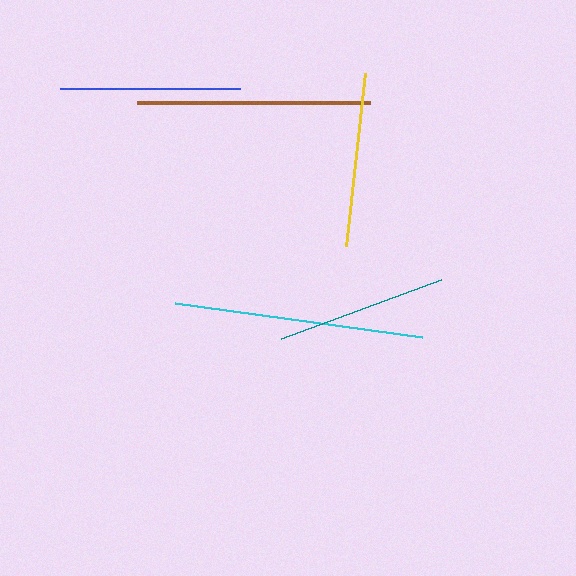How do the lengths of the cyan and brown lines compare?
The cyan and brown lines are approximately the same length.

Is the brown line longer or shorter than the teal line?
The brown line is longer than the teal line.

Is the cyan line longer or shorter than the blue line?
The cyan line is longer than the blue line.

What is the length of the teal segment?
The teal segment is approximately 171 pixels long.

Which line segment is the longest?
The cyan line is the longest at approximately 249 pixels.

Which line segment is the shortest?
The teal line is the shortest at approximately 171 pixels.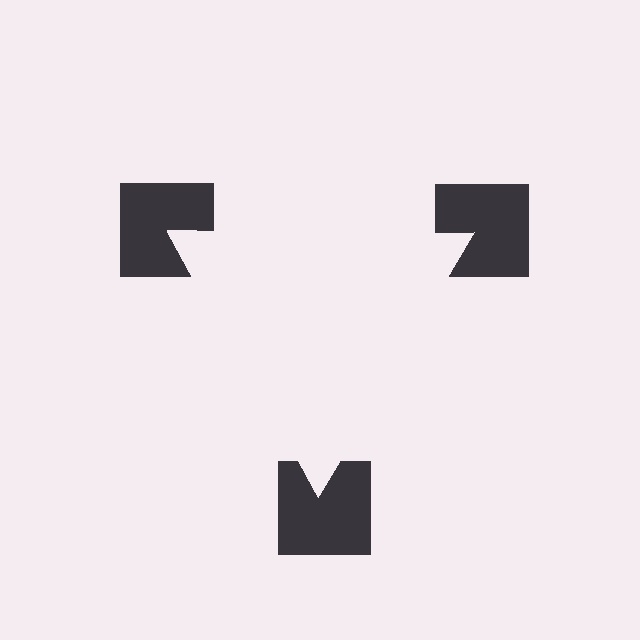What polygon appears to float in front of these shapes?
An illusory triangle — its edges are inferred from the aligned wedge cuts in the notched squares, not physically drawn.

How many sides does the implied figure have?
3 sides.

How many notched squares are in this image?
There are 3 — one at each vertex of the illusory triangle.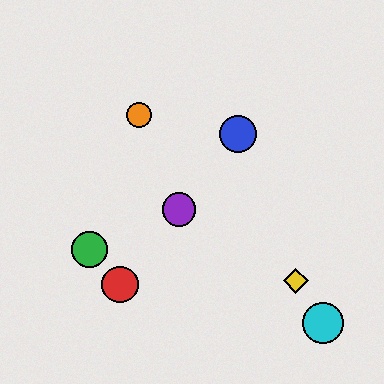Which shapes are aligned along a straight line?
The red circle, the blue circle, the purple circle are aligned along a straight line.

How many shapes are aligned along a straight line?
3 shapes (the red circle, the blue circle, the purple circle) are aligned along a straight line.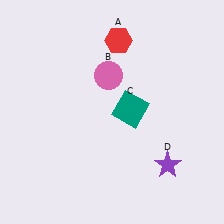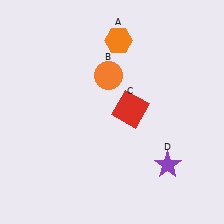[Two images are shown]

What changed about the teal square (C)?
In Image 1, C is teal. In Image 2, it changed to red.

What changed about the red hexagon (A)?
In Image 1, A is red. In Image 2, it changed to orange.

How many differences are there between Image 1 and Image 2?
There are 3 differences between the two images.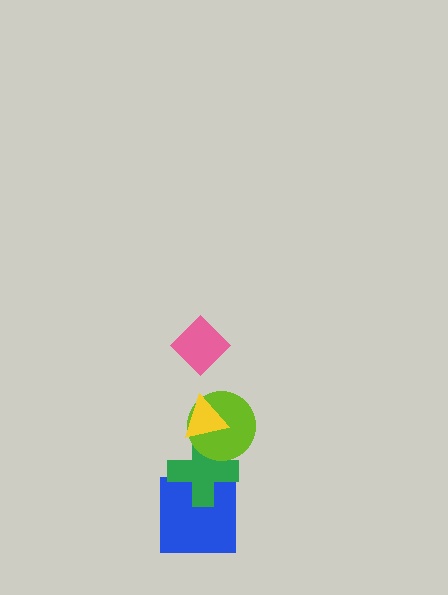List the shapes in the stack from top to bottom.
From top to bottom: the pink diamond, the yellow triangle, the lime circle, the green cross, the blue square.